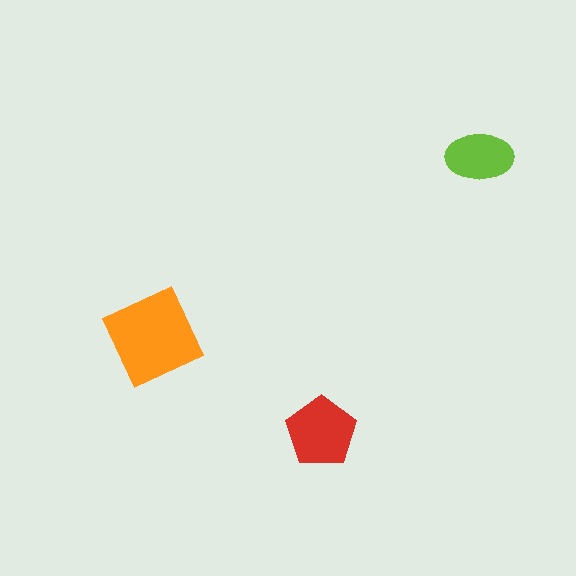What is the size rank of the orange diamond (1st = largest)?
1st.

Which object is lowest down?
The red pentagon is bottommost.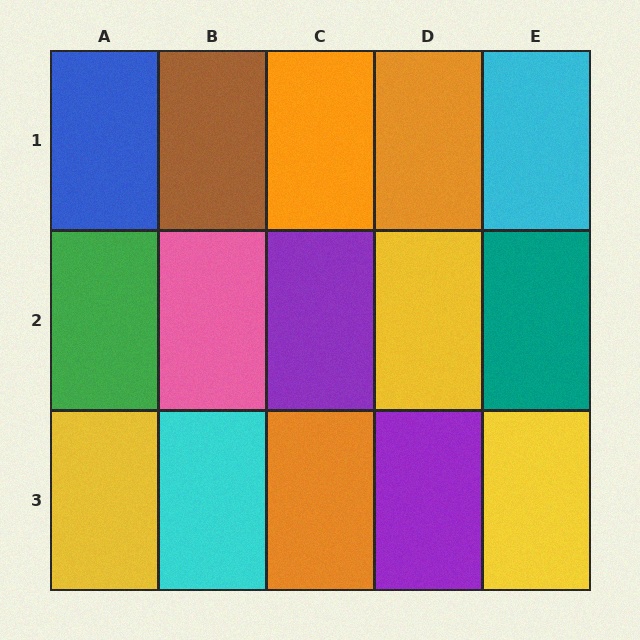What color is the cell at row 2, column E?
Teal.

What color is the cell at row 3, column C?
Orange.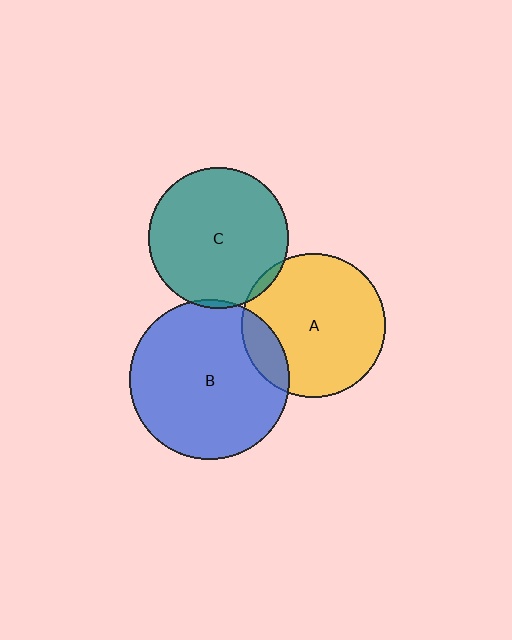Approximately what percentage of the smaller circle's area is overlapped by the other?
Approximately 15%.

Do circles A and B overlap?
Yes.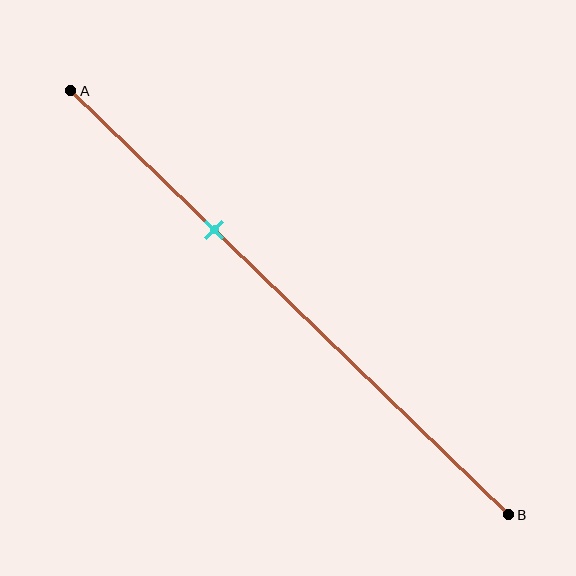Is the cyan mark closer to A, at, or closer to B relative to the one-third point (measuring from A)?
The cyan mark is approximately at the one-third point of segment AB.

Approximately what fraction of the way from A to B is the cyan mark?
The cyan mark is approximately 35% of the way from A to B.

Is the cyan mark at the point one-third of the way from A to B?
Yes, the mark is approximately at the one-third point.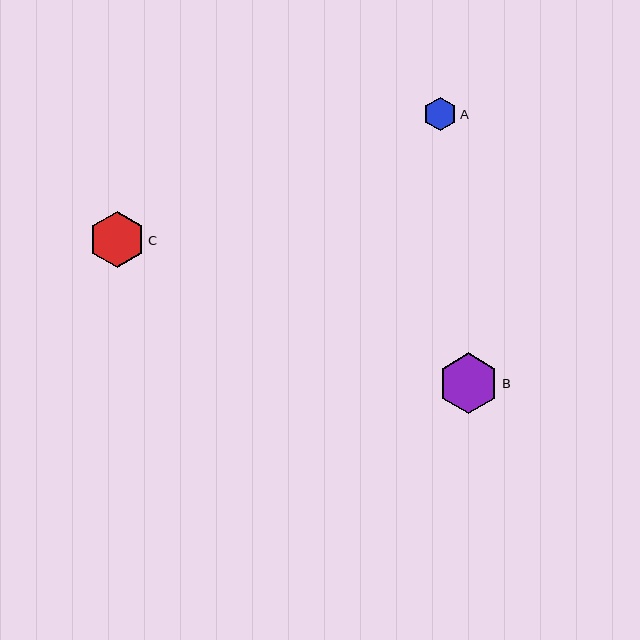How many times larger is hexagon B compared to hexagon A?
Hexagon B is approximately 1.8 times the size of hexagon A.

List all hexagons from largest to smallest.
From largest to smallest: B, C, A.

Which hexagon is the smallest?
Hexagon A is the smallest with a size of approximately 34 pixels.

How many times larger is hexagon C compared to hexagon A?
Hexagon C is approximately 1.7 times the size of hexagon A.